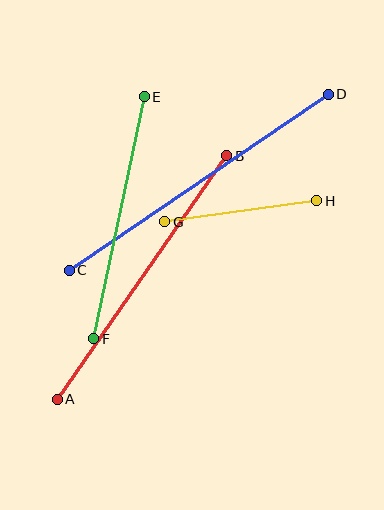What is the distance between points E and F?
The distance is approximately 247 pixels.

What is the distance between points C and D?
The distance is approximately 313 pixels.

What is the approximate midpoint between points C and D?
The midpoint is at approximately (199, 182) pixels.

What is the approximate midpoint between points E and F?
The midpoint is at approximately (119, 218) pixels.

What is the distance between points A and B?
The distance is approximately 297 pixels.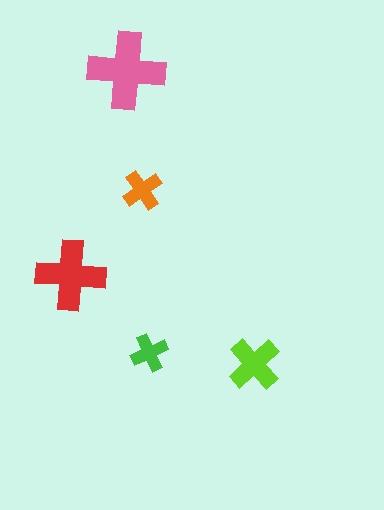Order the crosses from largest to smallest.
the pink one, the red one, the lime one, the orange one, the green one.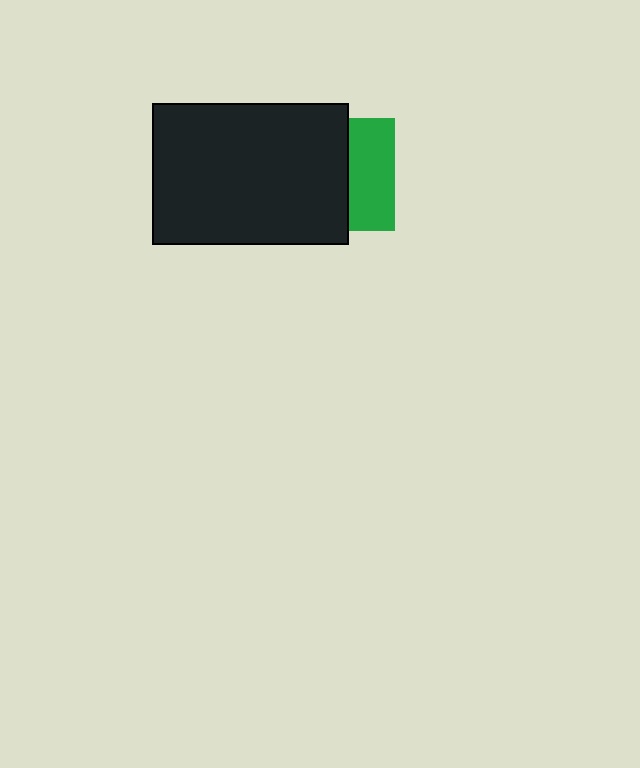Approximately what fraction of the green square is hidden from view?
Roughly 60% of the green square is hidden behind the black rectangle.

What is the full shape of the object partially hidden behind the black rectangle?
The partially hidden object is a green square.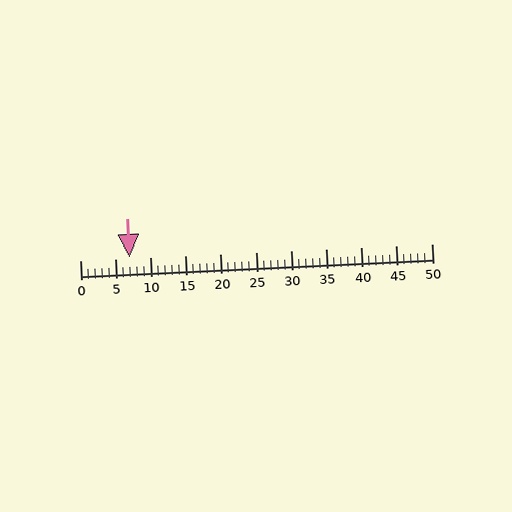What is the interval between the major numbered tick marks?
The major tick marks are spaced 5 units apart.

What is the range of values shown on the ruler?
The ruler shows values from 0 to 50.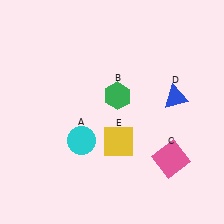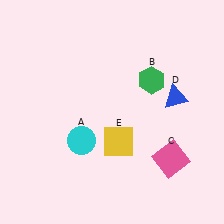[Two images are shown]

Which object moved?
The green hexagon (B) moved right.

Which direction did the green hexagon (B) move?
The green hexagon (B) moved right.